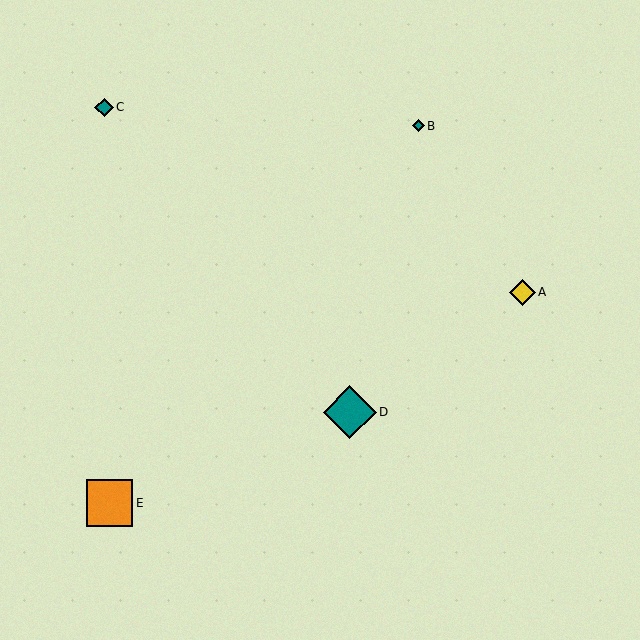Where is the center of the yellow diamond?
The center of the yellow diamond is at (522, 292).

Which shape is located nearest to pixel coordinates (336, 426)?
The teal diamond (labeled D) at (350, 412) is nearest to that location.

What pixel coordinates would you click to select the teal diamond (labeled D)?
Click at (350, 412) to select the teal diamond D.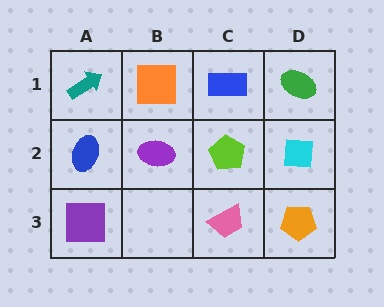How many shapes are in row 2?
4 shapes.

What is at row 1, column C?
A blue rectangle.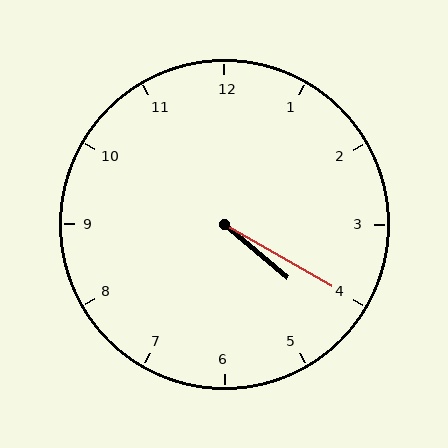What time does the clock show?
4:20.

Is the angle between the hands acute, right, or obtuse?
It is acute.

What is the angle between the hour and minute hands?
Approximately 10 degrees.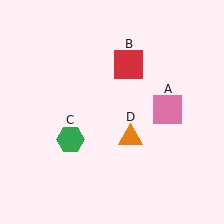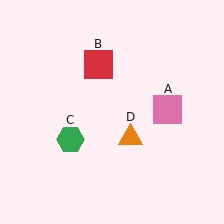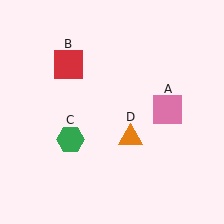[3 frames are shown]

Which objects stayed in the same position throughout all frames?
Pink square (object A) and green hexagon (object C) and orange triangle (object D) remained stationary.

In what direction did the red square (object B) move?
The red square (object B) moved left.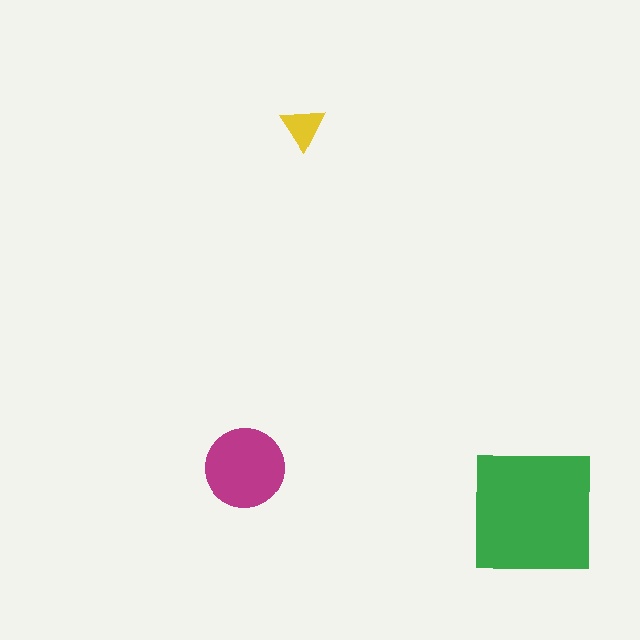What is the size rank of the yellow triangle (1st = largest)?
3rd.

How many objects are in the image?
There are 3 objects in the image.